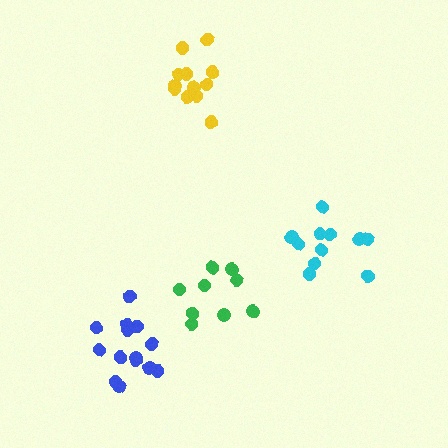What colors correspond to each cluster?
The clusters are colored: yellow, blue, green, cyan.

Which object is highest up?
The yellow cluster is topmost.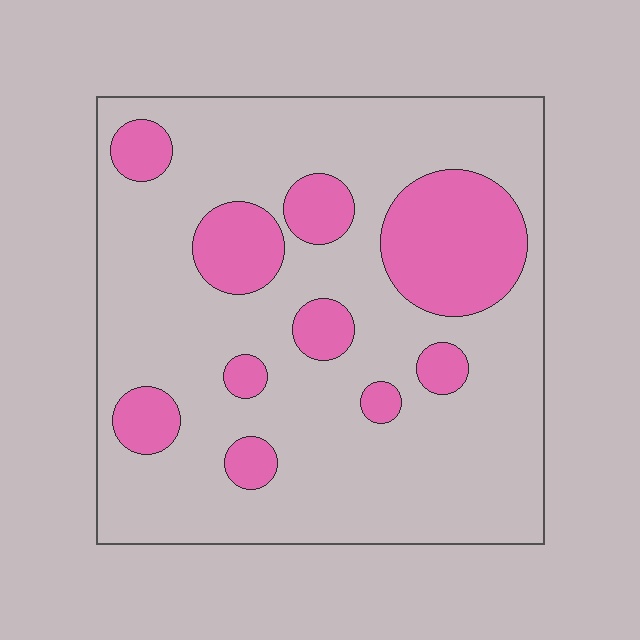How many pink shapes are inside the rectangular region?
10.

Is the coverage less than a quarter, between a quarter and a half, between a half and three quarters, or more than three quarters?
Less than a quarter.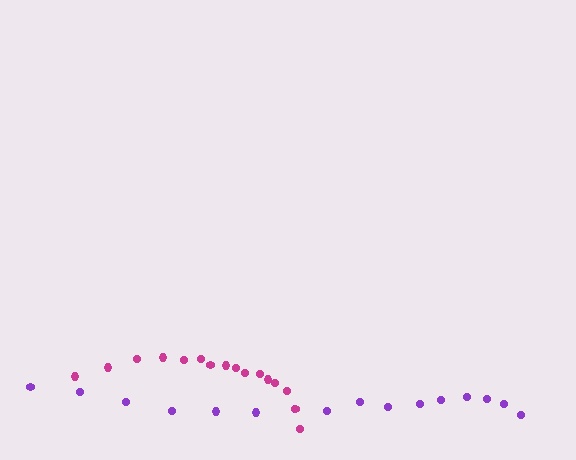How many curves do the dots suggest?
There are 2 distinct paths.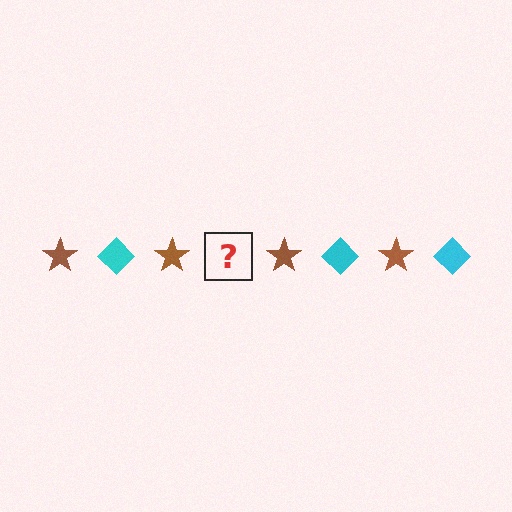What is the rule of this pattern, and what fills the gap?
The rule is that the pattern alternates between brown star and cyan diamond. The gap should be filled with a cyan diamond.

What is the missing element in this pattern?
The missing element is a cyan diamond.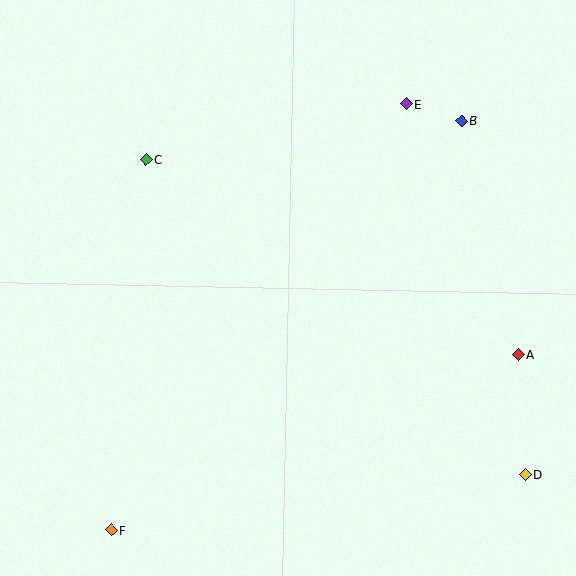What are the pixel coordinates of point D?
Point D is at (525, 475).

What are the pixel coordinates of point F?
Point F is at (111, 530).